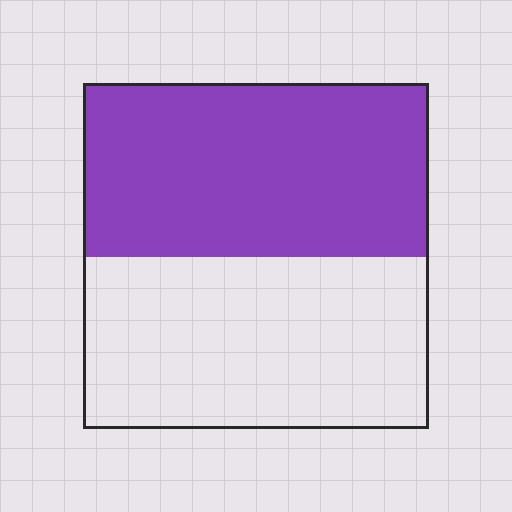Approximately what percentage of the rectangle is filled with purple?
Approximately 50%.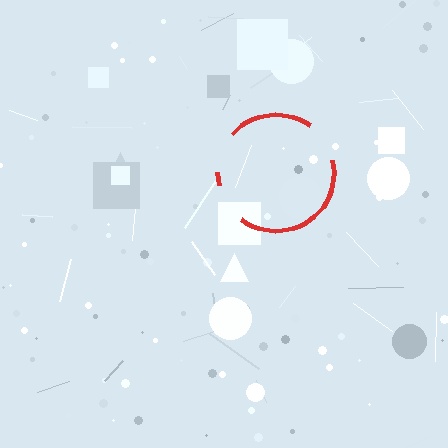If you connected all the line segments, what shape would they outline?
They would outline a circle.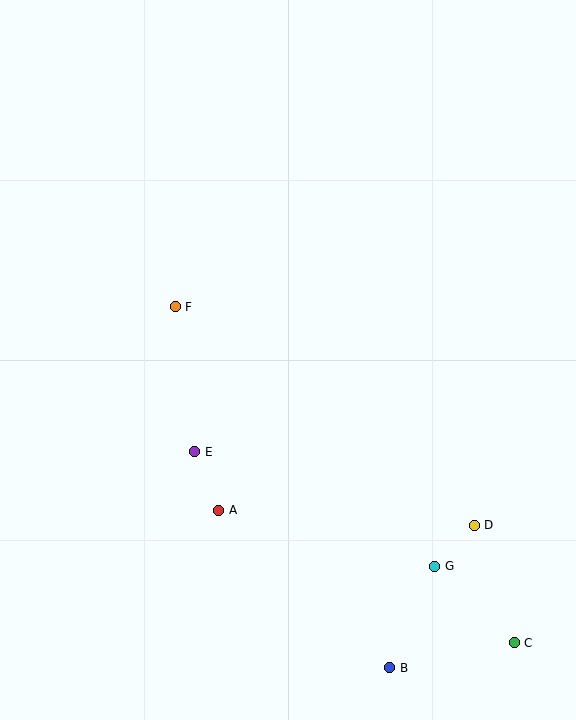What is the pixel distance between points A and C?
The distance between A and C is 324 pixels.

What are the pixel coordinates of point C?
Point C is at (514, 643).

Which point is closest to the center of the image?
Point F at (175, 307) is closest to the center.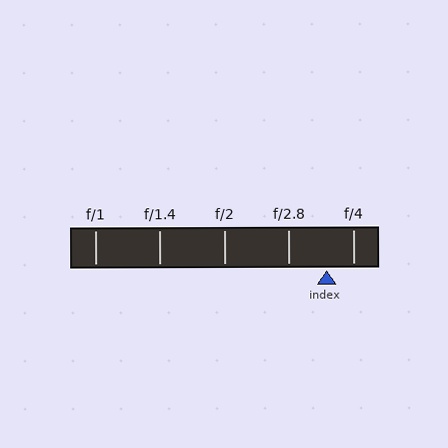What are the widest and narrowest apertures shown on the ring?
The widest aperture shown is f/1 and the narrowest is f/4.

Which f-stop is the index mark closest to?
The index mark is closest to f/4.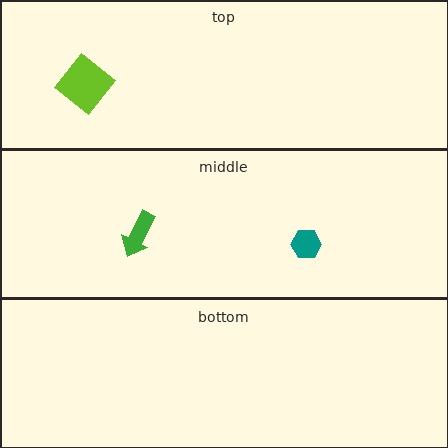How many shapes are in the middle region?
2.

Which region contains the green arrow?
The middle region.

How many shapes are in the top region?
1.